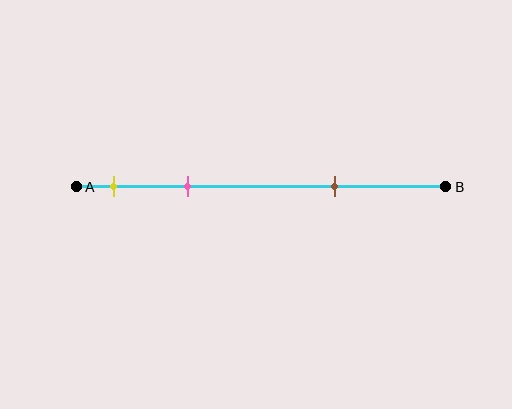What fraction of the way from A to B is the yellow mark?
The yellow mark is approximately 10% (0.1) of the way from A to B.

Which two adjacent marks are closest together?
The yellow and pink marks are the closest adjacent pair.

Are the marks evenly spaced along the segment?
No, the marks are not evenly spaced.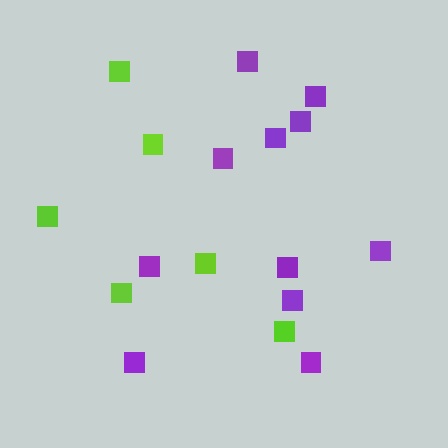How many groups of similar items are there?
There are 2 groups: one group of purple squares (11) and one group of lime squares (6).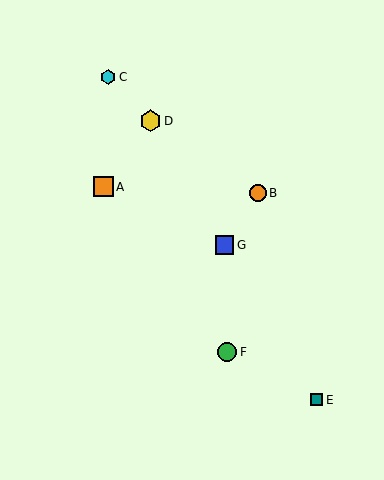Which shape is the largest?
The yellow hexagon (labeled D) is the largest.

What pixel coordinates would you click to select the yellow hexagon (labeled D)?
Click at (150, 121) to select the yellow hexagon D.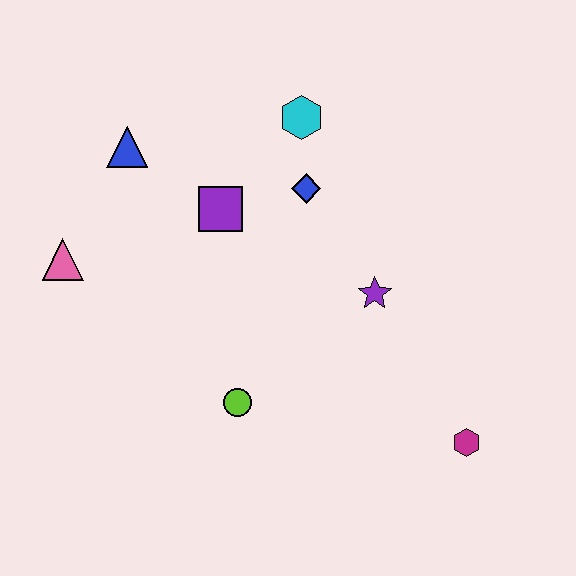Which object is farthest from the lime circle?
The cyan hexagon is farthest from the lime circle.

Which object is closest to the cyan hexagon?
The blue diamond is closest to the cyan hexagon.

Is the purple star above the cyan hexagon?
No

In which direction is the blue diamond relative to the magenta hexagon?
The blue diamond is above the magenta hexagon.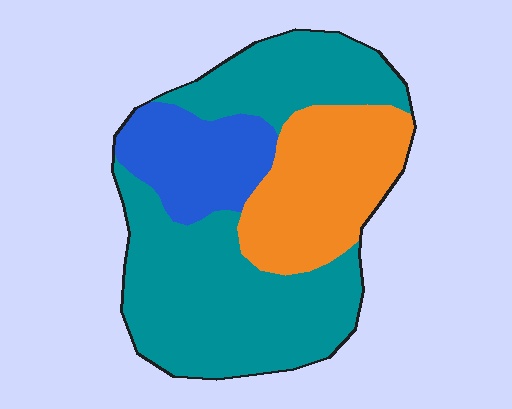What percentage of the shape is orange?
Orange covers roughly 25% of the shape.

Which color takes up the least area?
Blue, at roughly 15%.